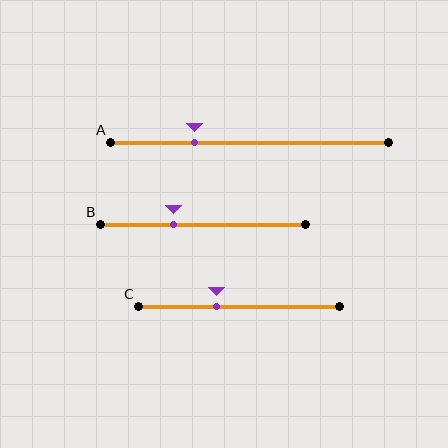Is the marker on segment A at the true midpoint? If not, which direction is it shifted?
No, the marker on segment A is shifted to the left by about 20% of the segment length.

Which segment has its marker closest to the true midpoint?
Segment C has its marker closest to the true midpoint.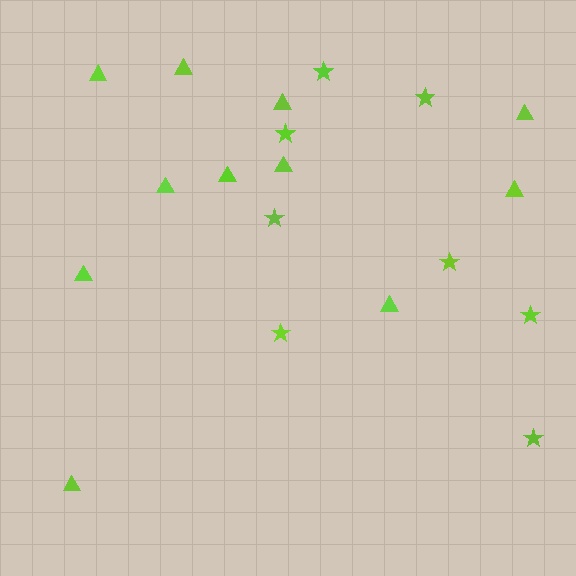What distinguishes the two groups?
There are 2 groups: one group of triangles (11) and one group of stars (8).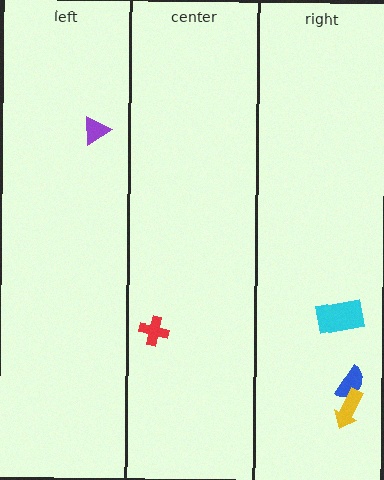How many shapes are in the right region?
3.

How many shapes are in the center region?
1.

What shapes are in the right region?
The blue semicircle, the cyan rectangle, the yellow arrow.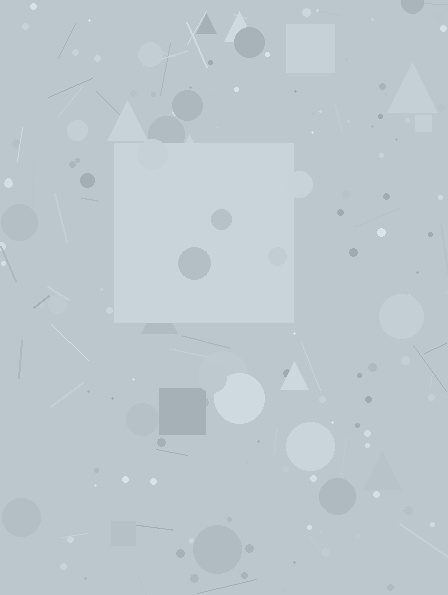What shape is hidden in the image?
A square is hidden in the image.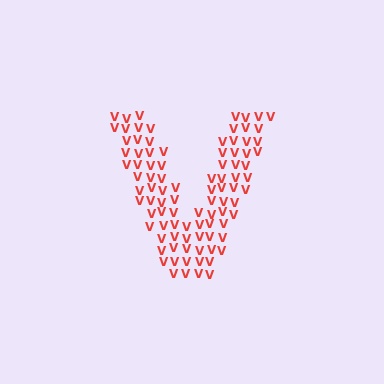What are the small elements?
The small elements are letter V's.